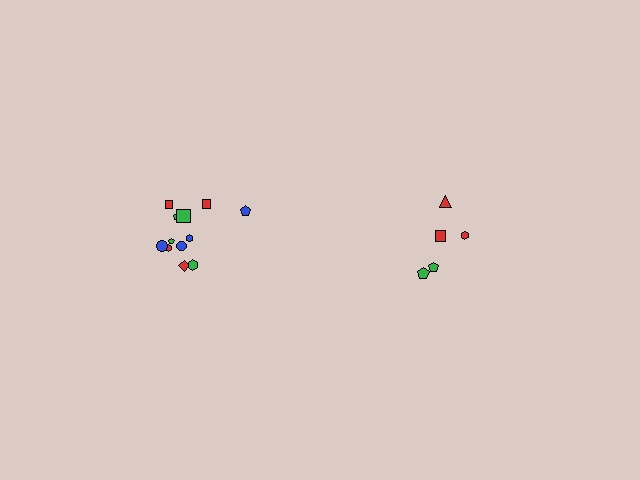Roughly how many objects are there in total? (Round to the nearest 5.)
Roughly 15 objects in total.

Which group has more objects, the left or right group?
The left group.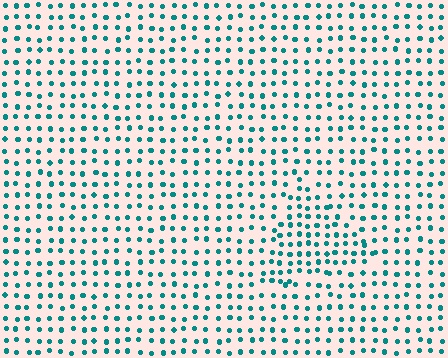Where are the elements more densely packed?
The elements are more densely packed inside the triangle boundary.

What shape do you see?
I see a triangle.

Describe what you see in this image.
The image contains small teal elements arranged at two different densities. A triangle-shaped region is visible where the elements are more densely packed than the surrounding area.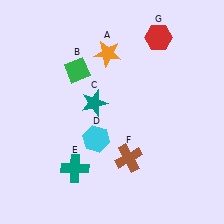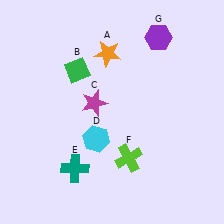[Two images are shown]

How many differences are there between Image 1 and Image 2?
There are 3 differences between the two images.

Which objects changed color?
C changed from teal to magenta. F changed from brown to lime. G changed from red to purple.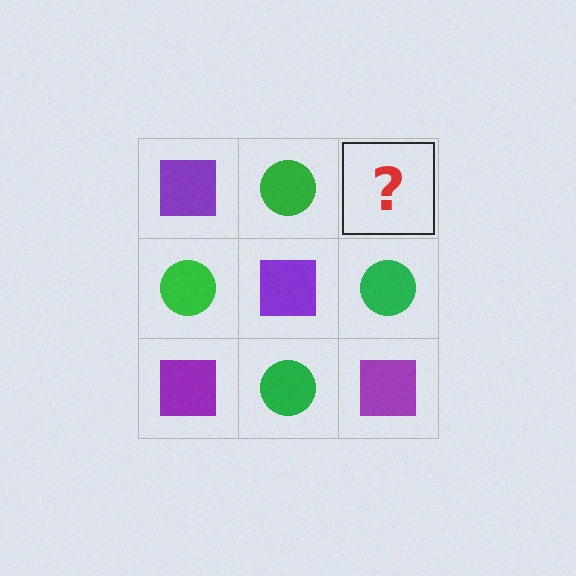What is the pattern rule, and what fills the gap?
The rule is that it alternates purple square and green circle in a checkerboard pattern. The gap should be filled with a purple square.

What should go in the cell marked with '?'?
The missing cell should contain a purple square.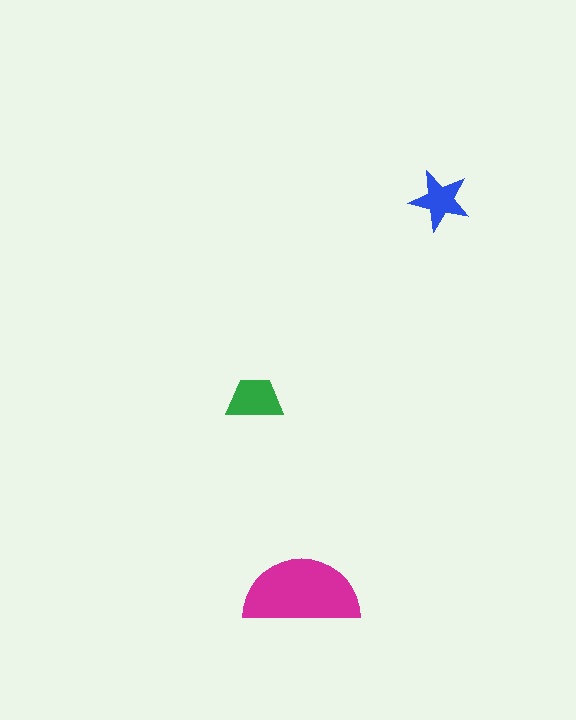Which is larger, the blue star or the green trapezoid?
The green trapezoid.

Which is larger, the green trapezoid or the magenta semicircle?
The magenta semicircle.